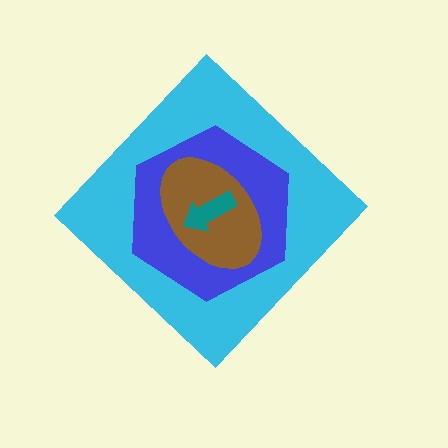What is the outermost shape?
The cyan diamond.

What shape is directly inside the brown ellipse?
The teal arrow.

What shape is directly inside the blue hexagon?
The brown ellipse.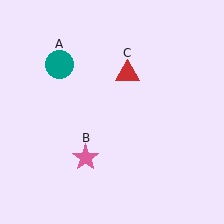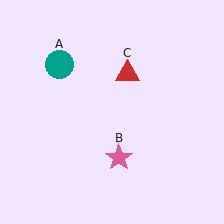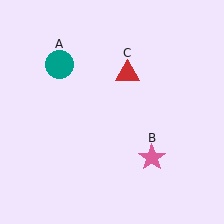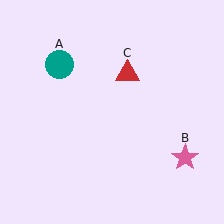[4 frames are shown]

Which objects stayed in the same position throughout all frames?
Teal circle (object A) and red triangle (object C) remained stationary.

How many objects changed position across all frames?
1 object changed position: pink star (object B).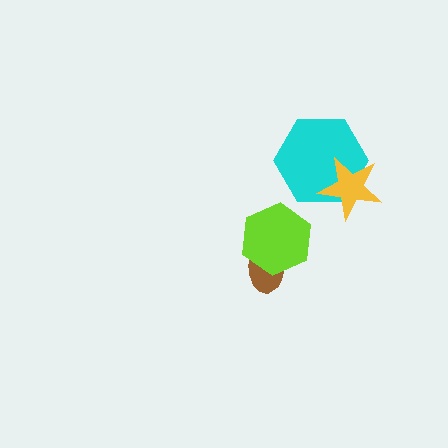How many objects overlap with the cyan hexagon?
1 object overlaps with the cyan hexagon.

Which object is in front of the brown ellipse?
The lime hexagon is in front of the brown ellipse.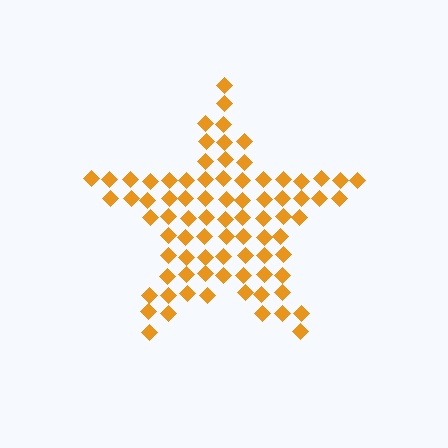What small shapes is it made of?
It is made of small diamonds.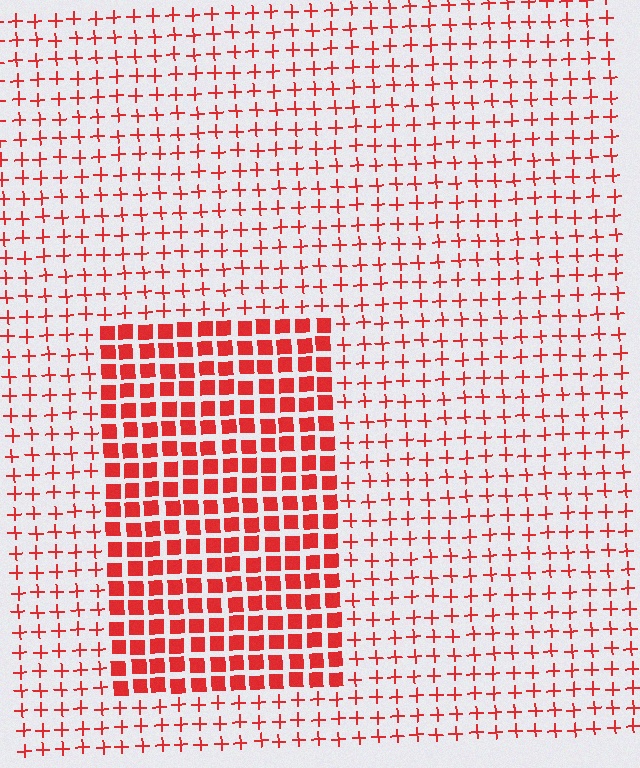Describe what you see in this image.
The image is filled with small red elements arranged in a uniform grid. A rectangle-shaped region contains squares, while the surrounding area contains plus signs. The boundary is defined purely by the change in element shape.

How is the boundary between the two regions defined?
The boundary is defined by a change in element shape: squares inside vs. plus signs outside. All elements share the same color and spacing.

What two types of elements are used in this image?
The image uses squares inside the rectangle region and plus signs outside it.